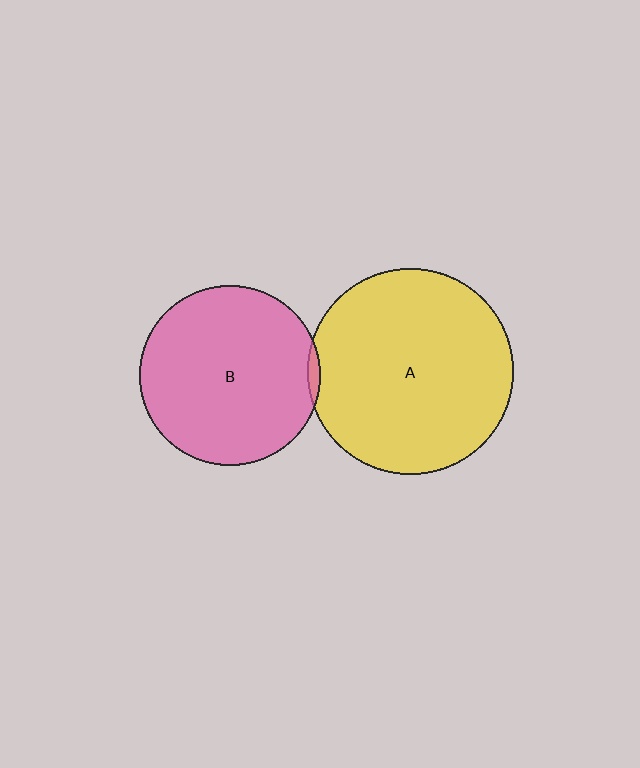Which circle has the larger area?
Circle A (yellow).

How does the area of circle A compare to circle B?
Approximately 1.3 times.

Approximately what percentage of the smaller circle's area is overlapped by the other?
Approximately 5%.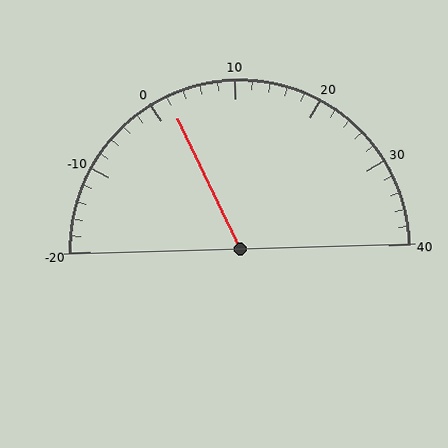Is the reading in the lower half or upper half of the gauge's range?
The reading is in the lower half of the range (-20 to 40).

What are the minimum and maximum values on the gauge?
The gauge ranges from -20 to 40.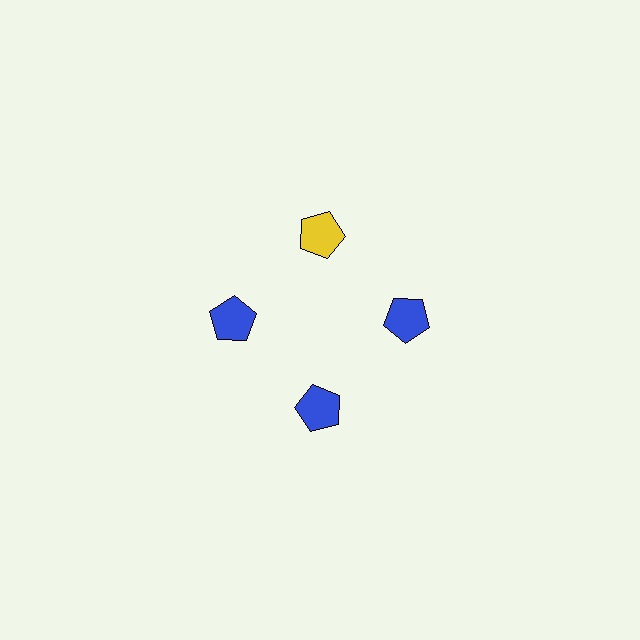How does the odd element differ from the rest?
It has a different color: yellow instead of blue.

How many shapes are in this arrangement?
There are 4 shapes arranged in a ring pattern.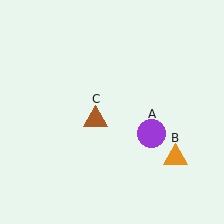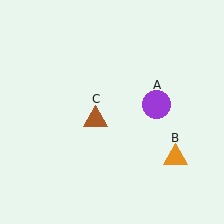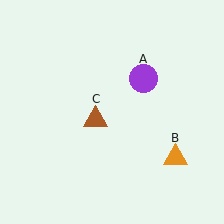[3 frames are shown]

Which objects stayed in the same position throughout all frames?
Orange triangle (object B) and brown triangle (object C) remained stationary.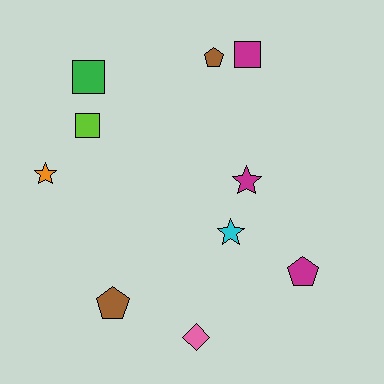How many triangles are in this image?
There are no triangles.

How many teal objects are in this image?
There are no teal objects.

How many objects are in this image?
There are 10 objects.